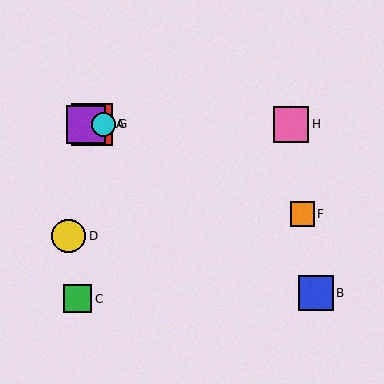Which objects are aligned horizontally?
Objects A, E, G, H are aligned horizontally.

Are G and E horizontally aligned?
Yes, both are at y≈124.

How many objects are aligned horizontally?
4 objects (A, E, G, H) are aligned horizontally.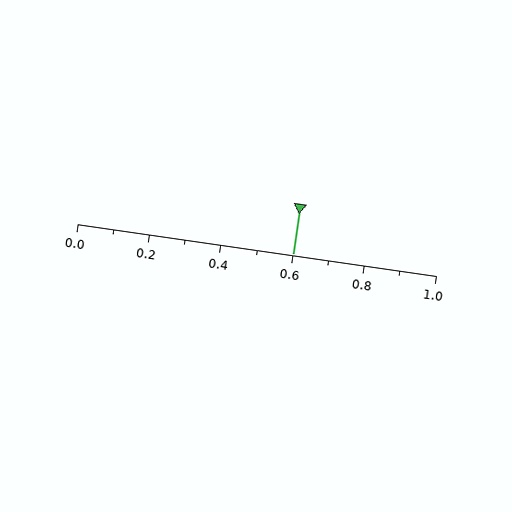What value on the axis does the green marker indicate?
The marker indicates approximately 0.6.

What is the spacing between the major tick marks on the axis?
The major ticks are spaced 0.2 apart.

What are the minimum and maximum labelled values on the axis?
The axis runs from 0.0 to 1.0.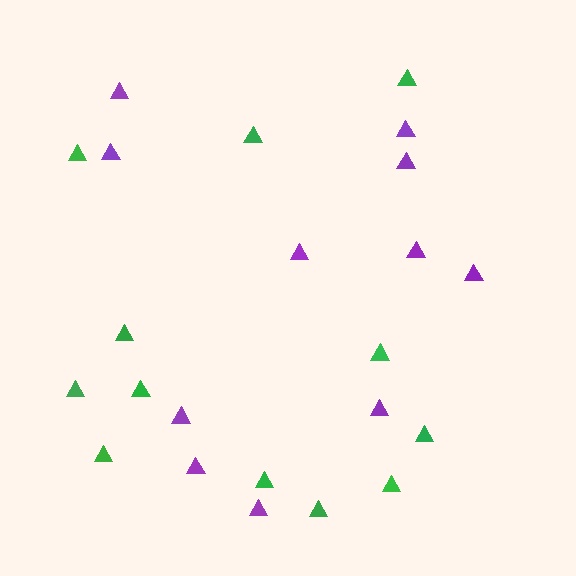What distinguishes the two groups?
There are 2 groups: one group of green triangles (12) and one group of purple triangles (11).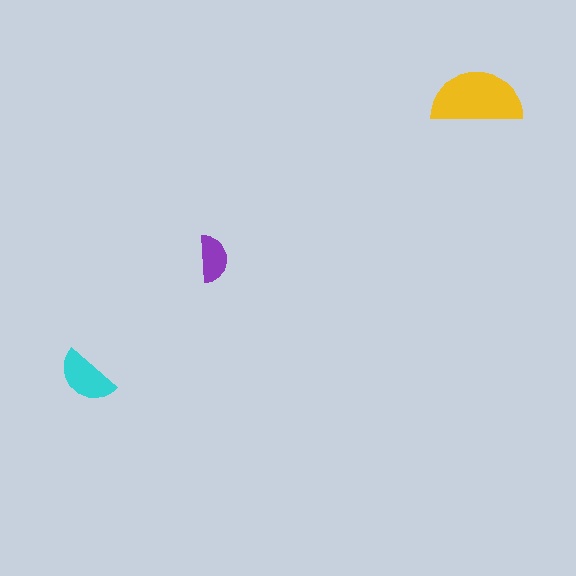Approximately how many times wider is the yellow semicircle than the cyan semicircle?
About 1.5 times wider.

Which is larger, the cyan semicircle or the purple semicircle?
The cyan one.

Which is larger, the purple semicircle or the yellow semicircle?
The yellow one.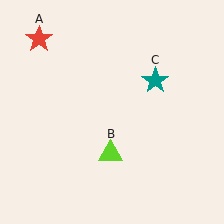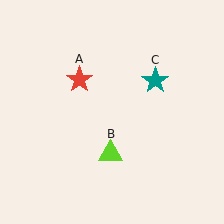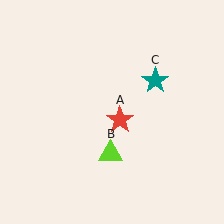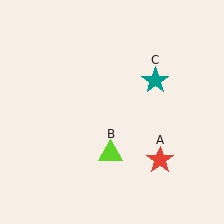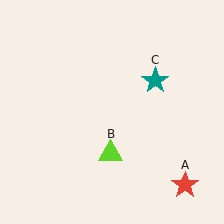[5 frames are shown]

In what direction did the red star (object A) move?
The red star (object A) moved down and to the right.